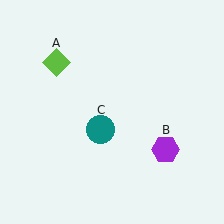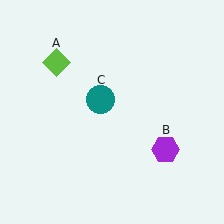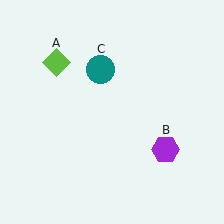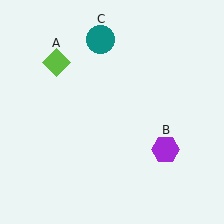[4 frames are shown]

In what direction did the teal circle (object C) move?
The teal circle (object C) moved up.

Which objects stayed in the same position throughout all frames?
Lime diamond (object A) and purple hexagon (object B) remained stationary.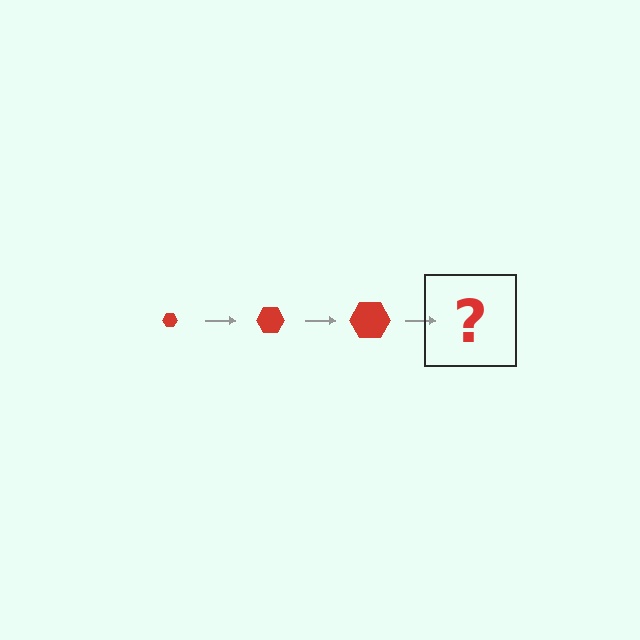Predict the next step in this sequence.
The next step is a red hexagon, larger than the previous one.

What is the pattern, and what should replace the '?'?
The pattern is that the hexagon gets progressively larger each step. The '?' should be a red hexagon, larger than the previous one.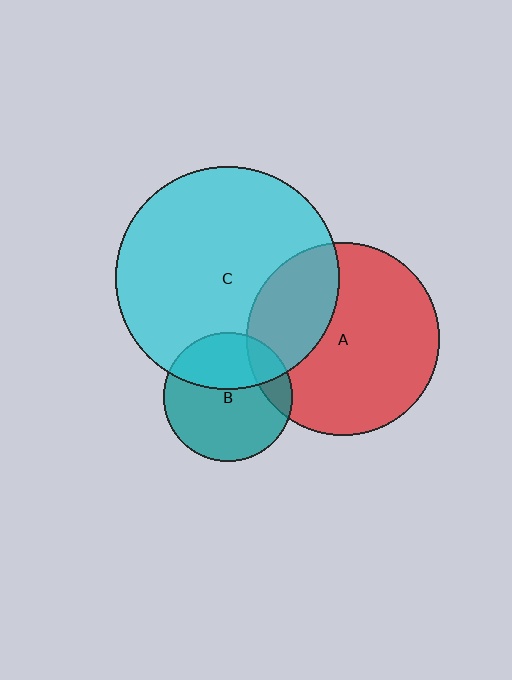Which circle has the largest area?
Circle C (cyan).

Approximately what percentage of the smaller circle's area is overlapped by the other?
Approximately 40%.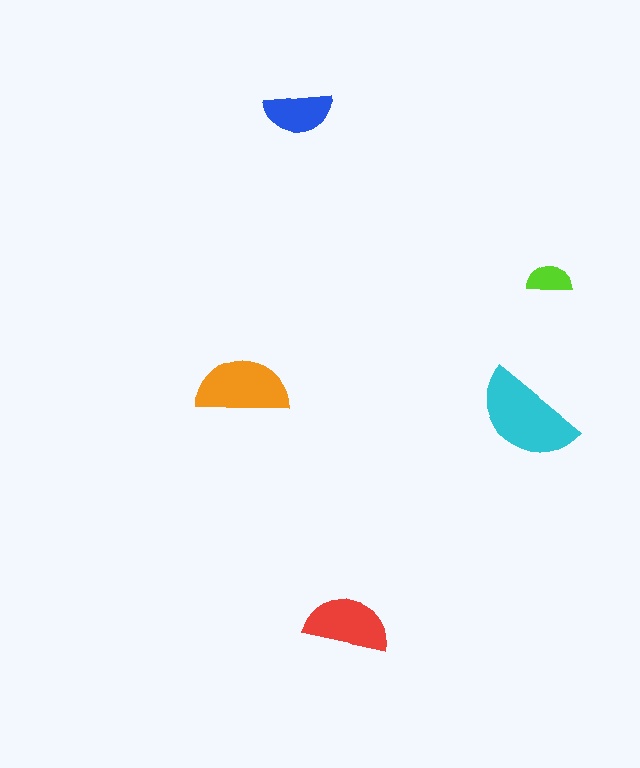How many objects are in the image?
There are 5 objects in the image.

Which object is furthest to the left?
The orange semicircle is leftmost.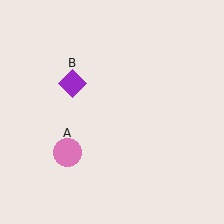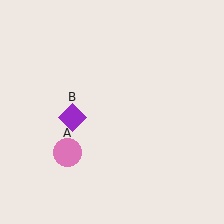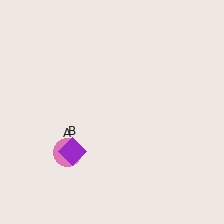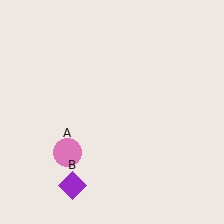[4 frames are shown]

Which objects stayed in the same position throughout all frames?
Pink circle (object A) remained stationary.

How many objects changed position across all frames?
1 object changed position: purple diamond (object B).